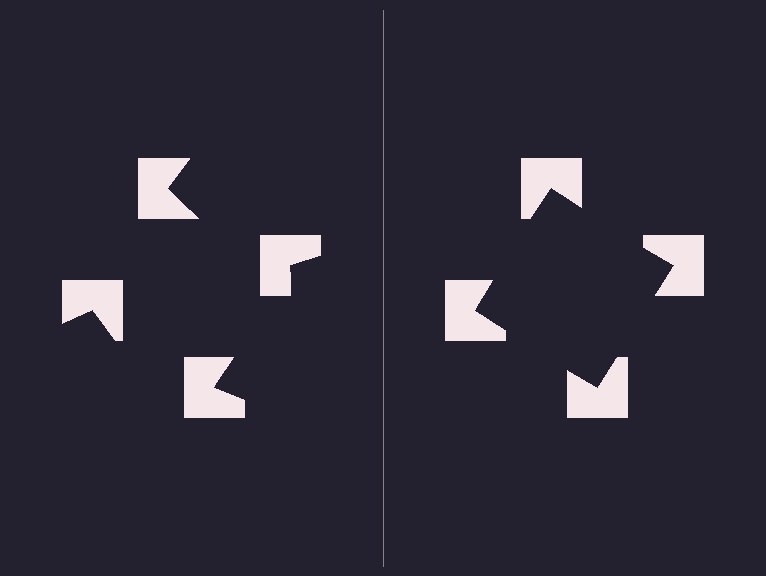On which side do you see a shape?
An illusory square appears on the right side. On the left side the wedge cuts are rotated, so no coherent shape forms.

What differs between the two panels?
The notched squares are positioned identically on both sides; only the wedge orientations differ. On the right they align to a square; on the left they are misaligned.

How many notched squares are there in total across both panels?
8 — 4 on each side.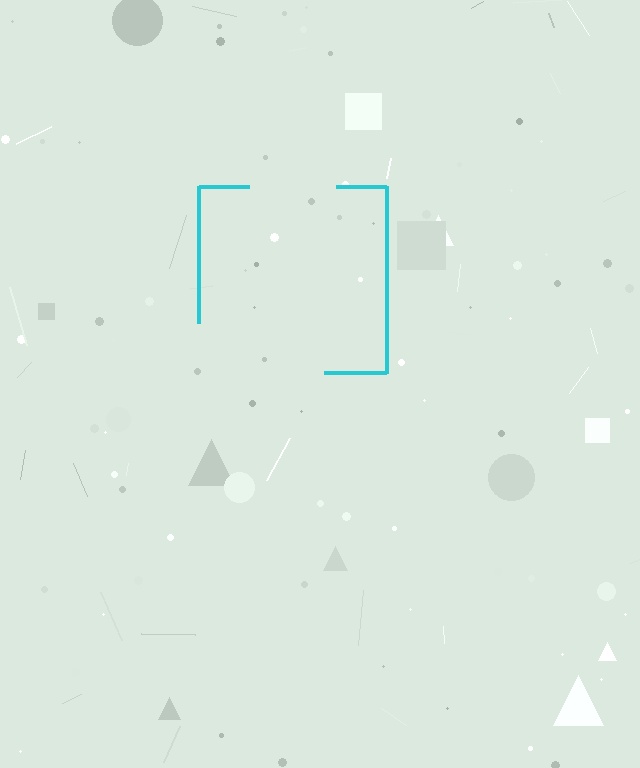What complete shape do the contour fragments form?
The contour fragments form a square.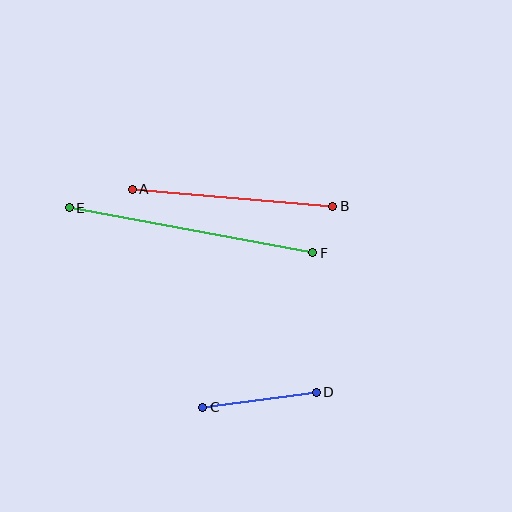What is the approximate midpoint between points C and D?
The midpoint is at approximately (260, 400) pixels.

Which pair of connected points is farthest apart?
Points E and F are farthest apart.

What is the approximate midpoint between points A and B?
The midpoint is at approximately (232, 198) pixels.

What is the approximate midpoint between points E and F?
The midpoint is at approximately (191, 230) pixels.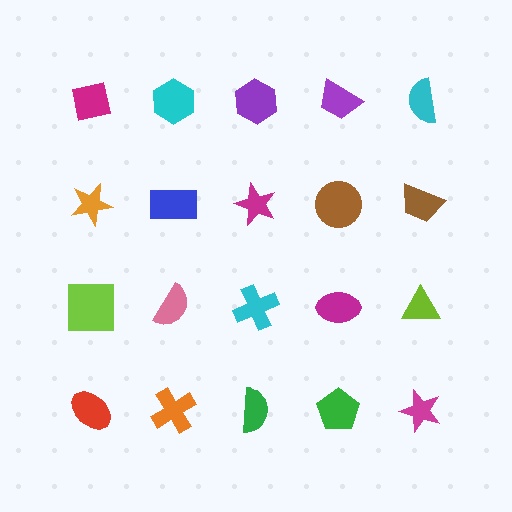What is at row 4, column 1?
A red ellipse.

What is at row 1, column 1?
A magenta square.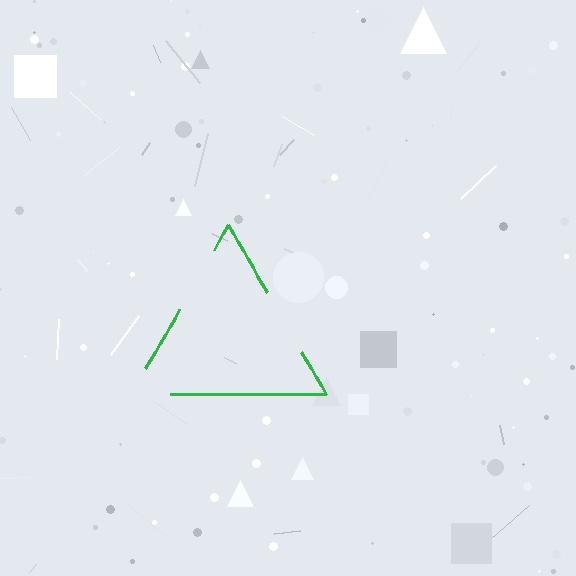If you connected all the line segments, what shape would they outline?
They would outline a triangle.